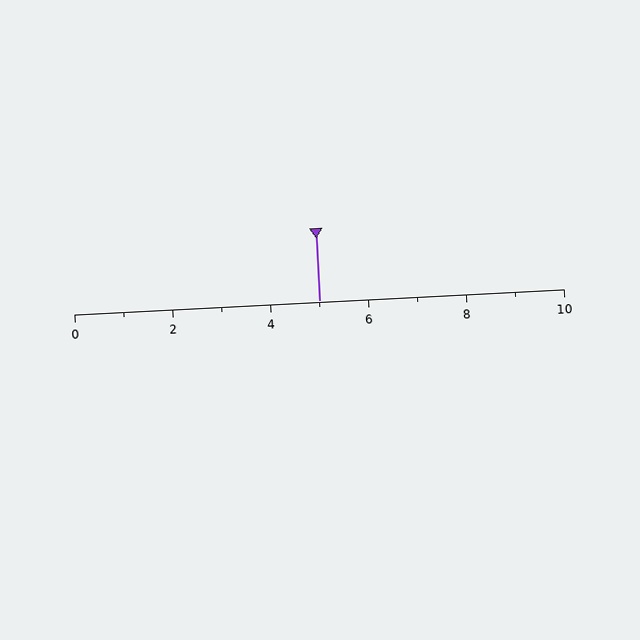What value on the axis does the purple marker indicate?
The marker indicates approximately 5.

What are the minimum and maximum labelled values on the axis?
The axis runs from 0 to 10.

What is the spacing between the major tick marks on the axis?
The major ticks are spaced 2 apart.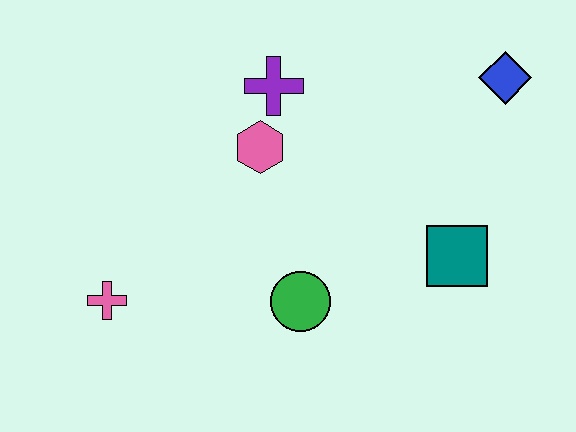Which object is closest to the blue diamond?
The teal square is closest to the blue diamond.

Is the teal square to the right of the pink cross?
Yes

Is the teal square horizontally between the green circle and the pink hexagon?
No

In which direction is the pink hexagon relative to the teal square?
The pink hexagon is to the left of the teal square.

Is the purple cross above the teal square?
Yes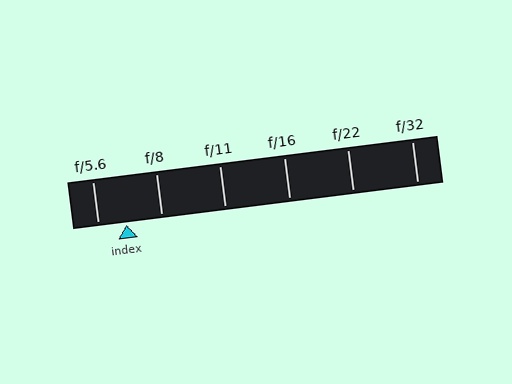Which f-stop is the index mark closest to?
The index mark is closest to f/5.6.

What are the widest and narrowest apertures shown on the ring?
The widest aperture shown is f/5.6 and the narrowest is f/32.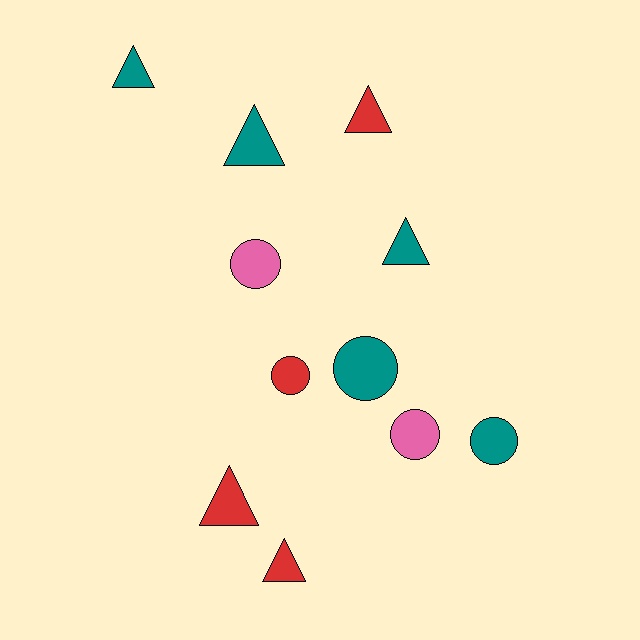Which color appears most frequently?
Teal, with 5 objects.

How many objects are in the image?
There are 11 objects.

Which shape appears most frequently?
Triangle, with 6 objects.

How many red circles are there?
There is 1 red circle.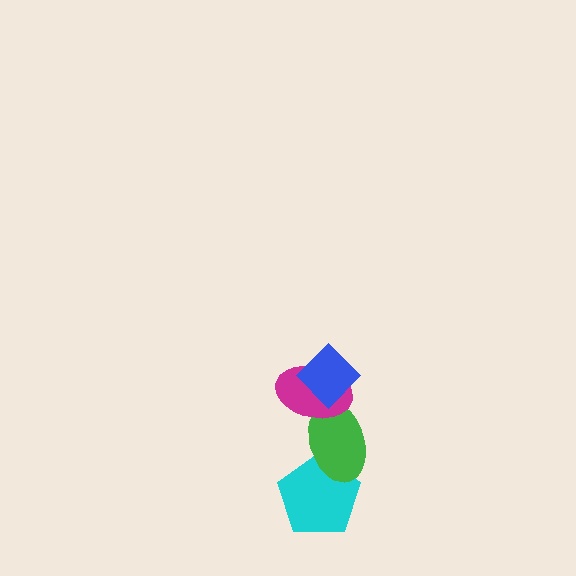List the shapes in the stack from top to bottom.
From top to bottom: the blue diamond, the magenta ellipse, the green ellipse, the cyan pentagon.